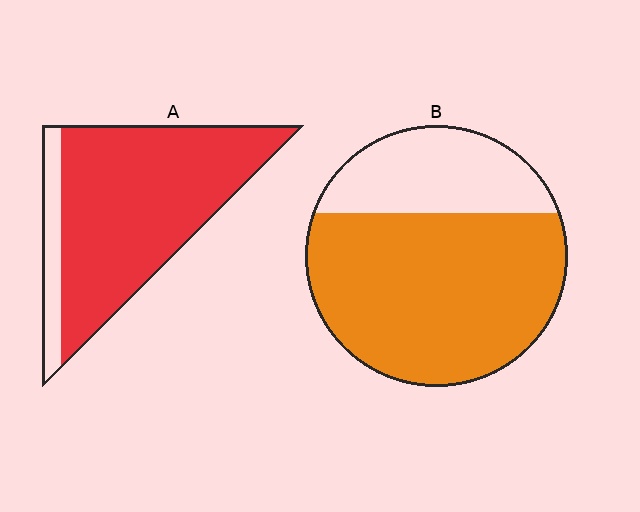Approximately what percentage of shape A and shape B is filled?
A is approximately 85% and B is approximately 70%.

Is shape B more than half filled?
Yes.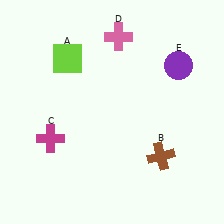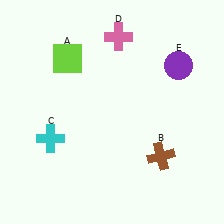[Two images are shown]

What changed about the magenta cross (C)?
In Image 1, C is magenta. In Image 2, it changed to cyan.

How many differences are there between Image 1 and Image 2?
There is 1 difference between the two images.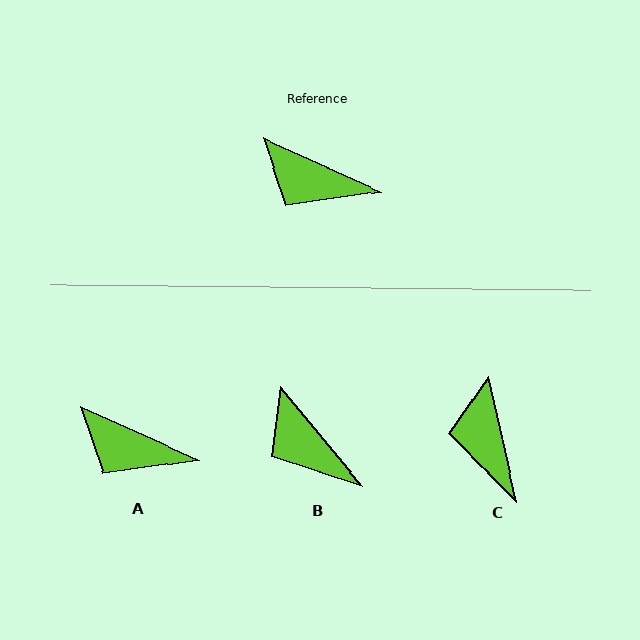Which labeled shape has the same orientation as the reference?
A.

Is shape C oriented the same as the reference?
No, it is off by about 53 degrees.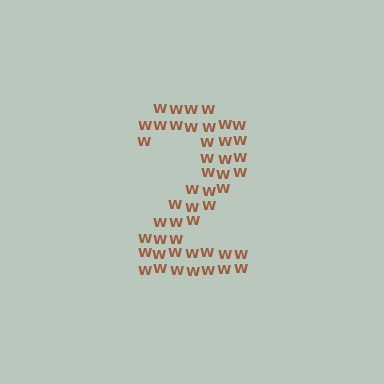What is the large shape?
The large shape is the digit 2.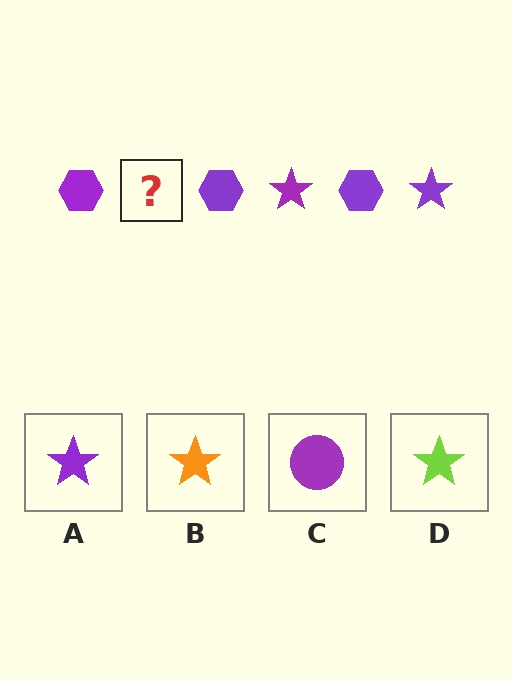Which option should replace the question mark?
Option A.